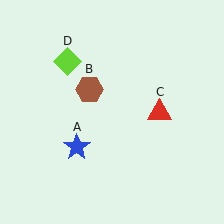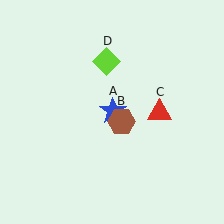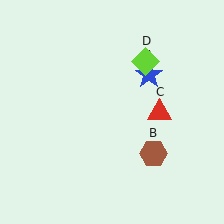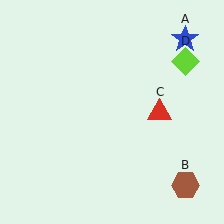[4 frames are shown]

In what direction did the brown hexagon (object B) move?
The brown hexagon (object B) moved down and to the right.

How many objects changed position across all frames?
3 objects changed position: blue star (object A), brown hexagon (object B), lime diamond (object D).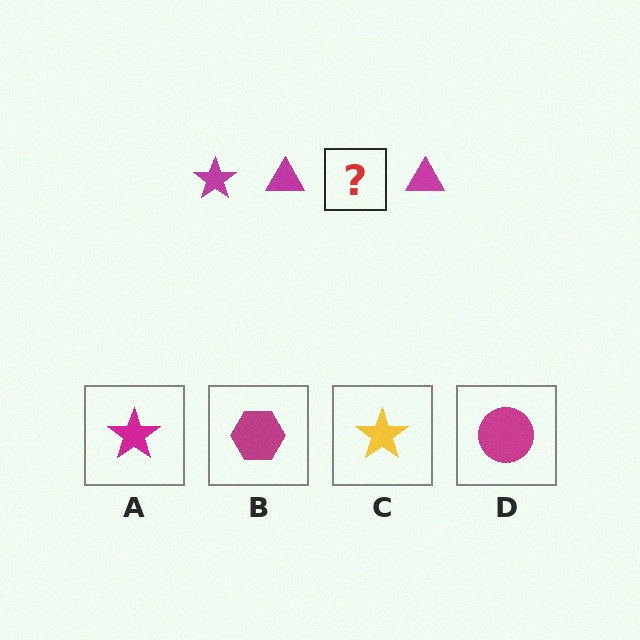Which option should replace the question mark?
Option A.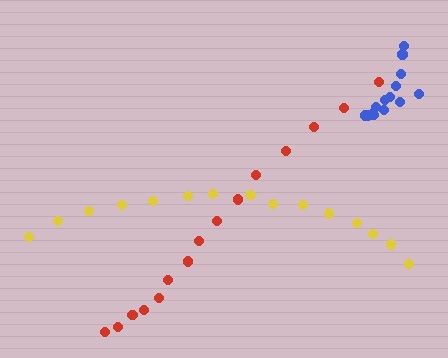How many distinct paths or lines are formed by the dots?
There are 3 distinct paths.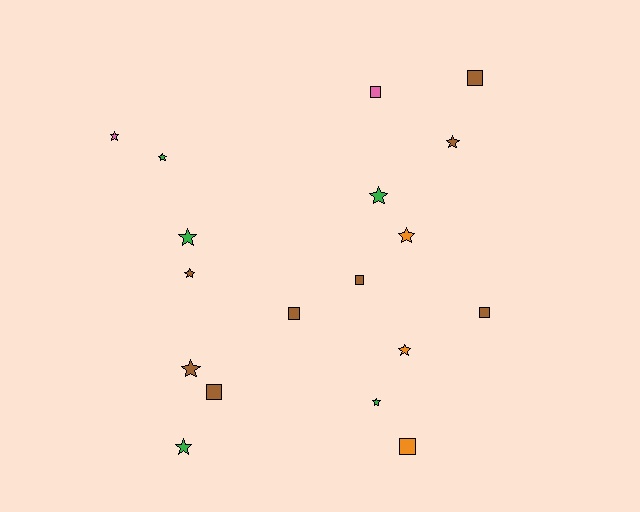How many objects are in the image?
There are 18 objects.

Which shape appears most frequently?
Star, with 11 objects.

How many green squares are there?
There are no green squares.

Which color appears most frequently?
Brown, with 8 objects.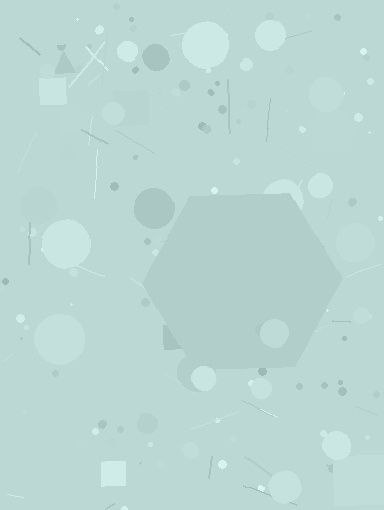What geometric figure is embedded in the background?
A hexagon is embedded in the background.